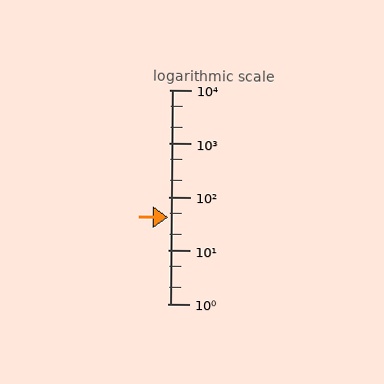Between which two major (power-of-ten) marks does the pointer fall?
The pointer is between 10 and 100.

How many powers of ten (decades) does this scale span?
The scale spans 4 decades, from 1 to 10000.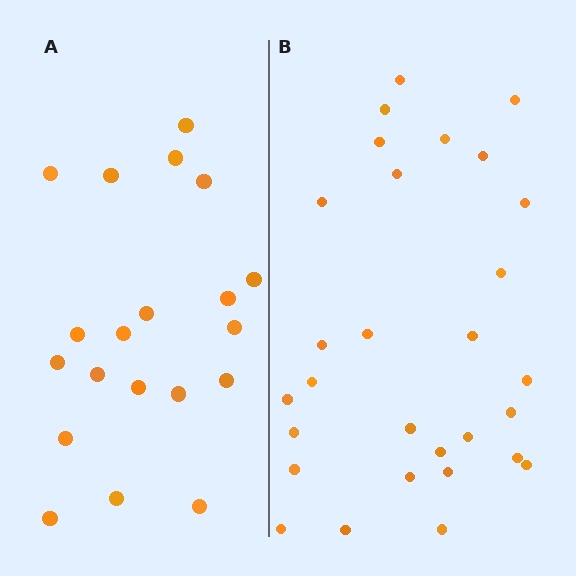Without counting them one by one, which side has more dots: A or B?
Region B (the right region) has more dots.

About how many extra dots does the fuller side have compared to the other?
Region B has roughly 8 or so more dots than region A.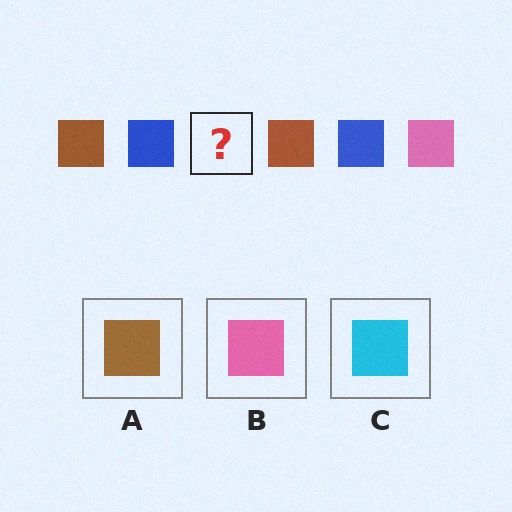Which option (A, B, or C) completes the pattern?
B.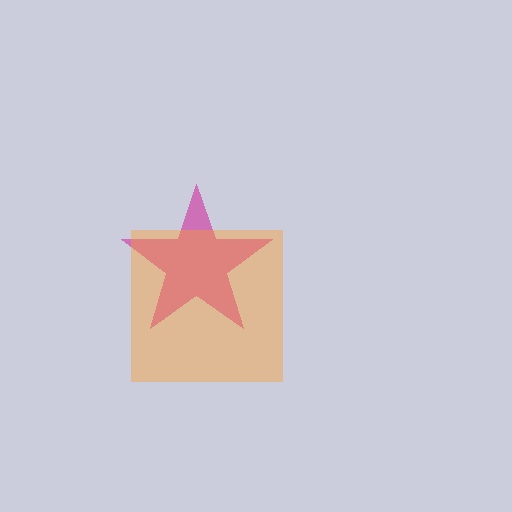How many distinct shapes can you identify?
There are 2 distinct shapes: a magenta star, an orange square.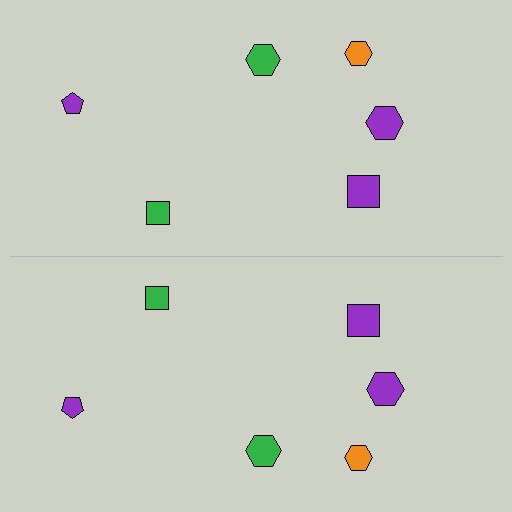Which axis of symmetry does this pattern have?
The pattern has a horizontal axis of symmetry running through the center of the image.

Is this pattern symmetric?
Yes, this pattern has bilateral (reflection) symmetry.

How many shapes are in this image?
There are 12 shapes in this image.